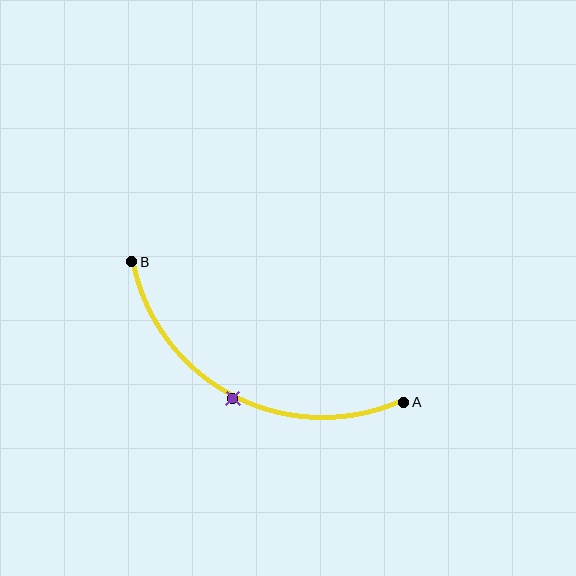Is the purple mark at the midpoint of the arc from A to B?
Yes. The purple mark lies on the arc at equal arc-length from both A and B — it is the arc midpoint.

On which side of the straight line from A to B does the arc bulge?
The arc bulges below the straight line connecting A and B.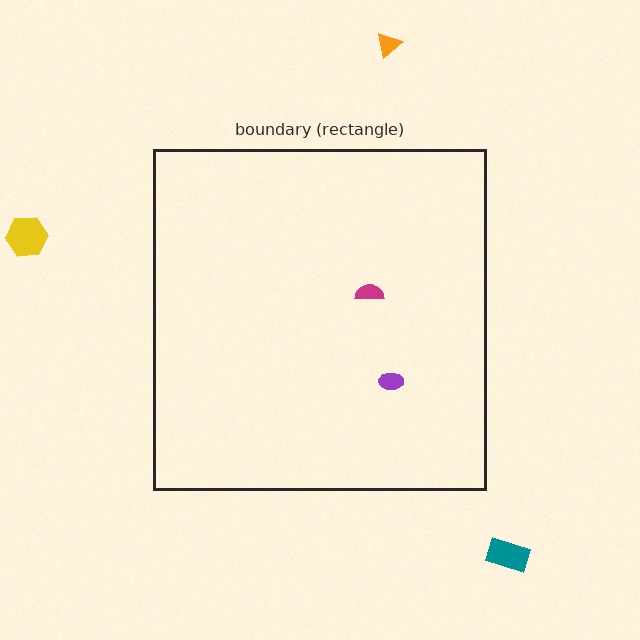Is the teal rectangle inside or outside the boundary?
Outside.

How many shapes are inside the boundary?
2 inside, 3 outside.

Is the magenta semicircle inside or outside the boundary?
Inside.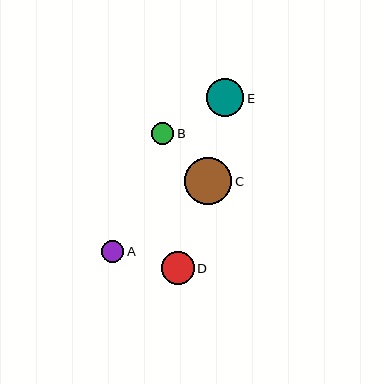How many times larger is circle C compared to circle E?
Circle C is approximately 1.3 times the size of circle E.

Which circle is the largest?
Circle C is the largest with a size of approximately 47 pixels.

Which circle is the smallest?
Circle A is the smallest with a size of approximately 22 pixels.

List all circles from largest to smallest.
From largest to smallest: C, E, D, B, A.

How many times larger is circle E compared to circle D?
Circle E is approximately 1.2 times the size of circle D.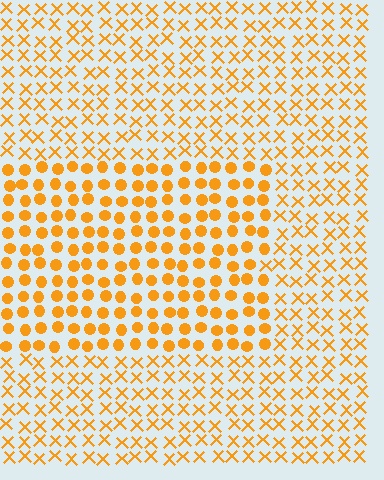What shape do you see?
I see a rectangle.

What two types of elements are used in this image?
The image uses circles inside the rectangle region and X marks outside it.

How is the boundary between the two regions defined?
The boundary is defined by a change in element shape: circles inside vs. X marks outside. All elements share the same color and spacing.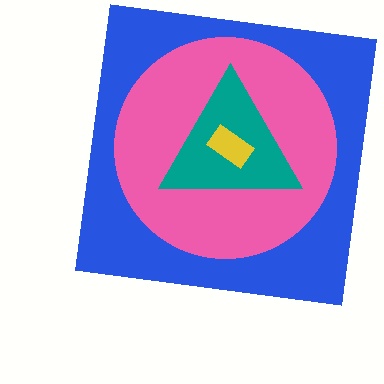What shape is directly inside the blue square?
The pink circle.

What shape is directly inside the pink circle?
The teal triangle.